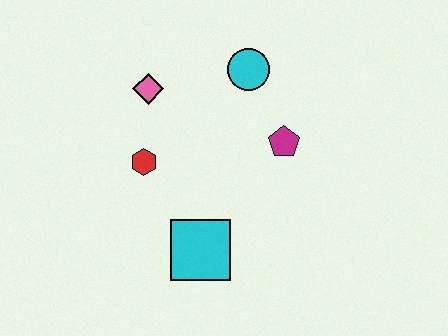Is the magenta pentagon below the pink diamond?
Yes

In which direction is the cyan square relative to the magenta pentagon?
The cyan square is below the magenta pentagon.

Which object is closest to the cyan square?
The red hexagon is closest to the cyan square.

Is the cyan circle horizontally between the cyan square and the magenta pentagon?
Yes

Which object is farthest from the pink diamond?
The cyan square is farthest from the pink diamond.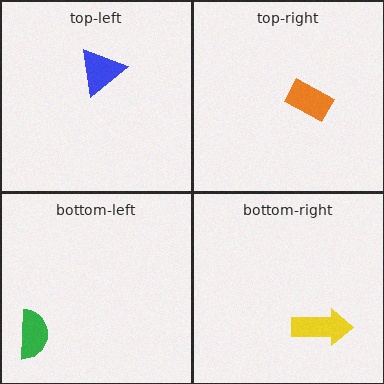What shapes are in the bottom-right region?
The yellow arrow.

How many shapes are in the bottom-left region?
1.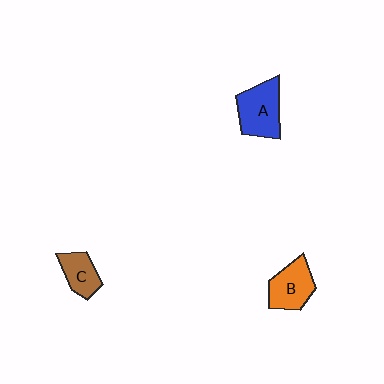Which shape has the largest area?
Shape A (blue).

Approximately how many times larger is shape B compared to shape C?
Approximately 1.3 times.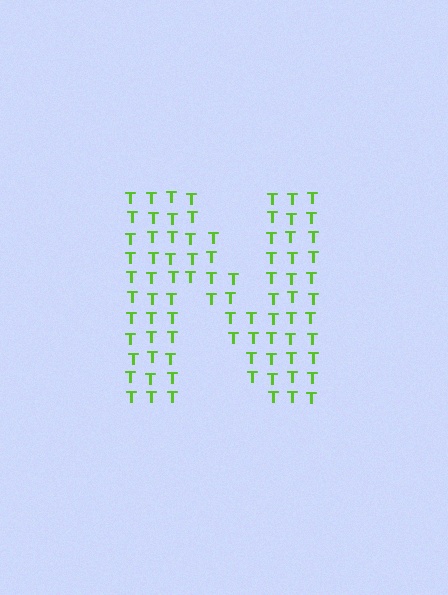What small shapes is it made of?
It is made of small letter T's.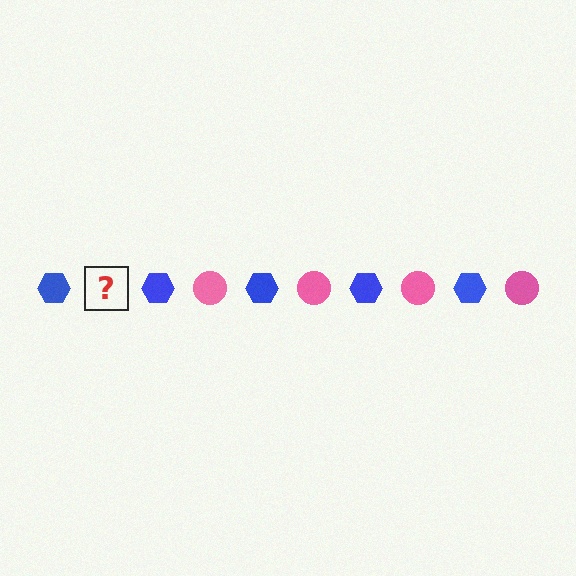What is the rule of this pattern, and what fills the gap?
The rule is that the pattern alternates between blue hexagon and pink circle. The gap should be filled with a pink circle.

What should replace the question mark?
The question mark should be replaced with a pink circle.